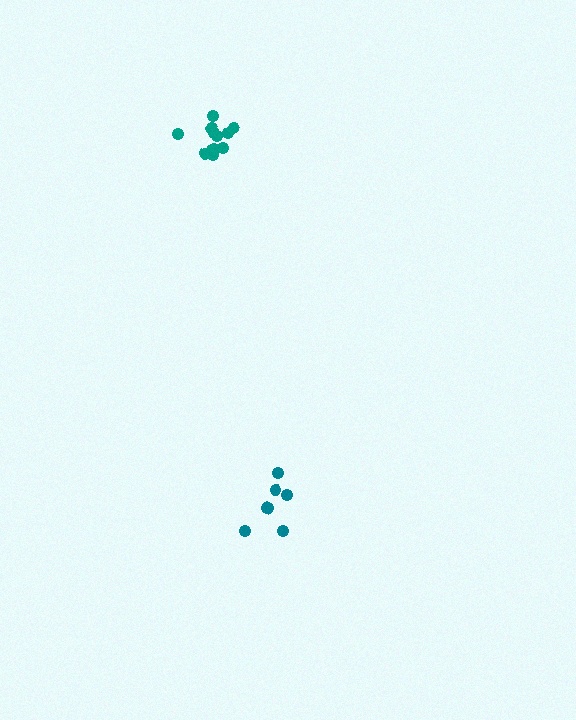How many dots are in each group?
Group 1: 7 dots, Group 2: 13 dots (20 total).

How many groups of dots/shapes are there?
There are 2 groups.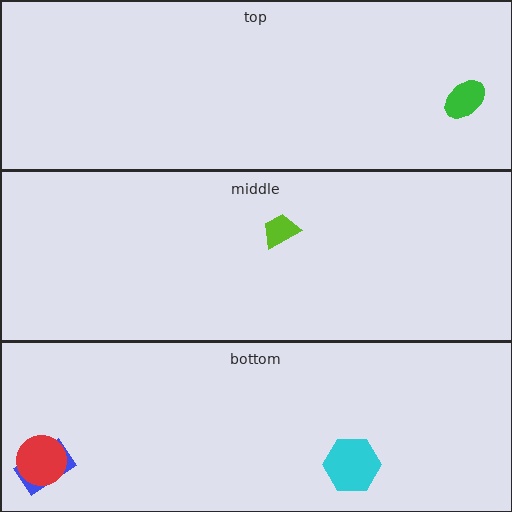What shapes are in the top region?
The green ellipse.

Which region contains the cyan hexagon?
The bottom region.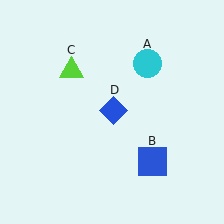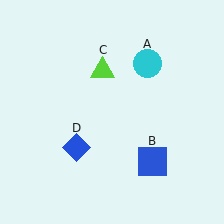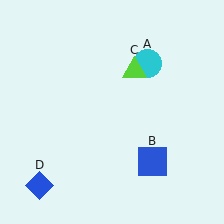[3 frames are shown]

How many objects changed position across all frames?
2 objects changed position: lime triangle (object C), blue diamond (object D).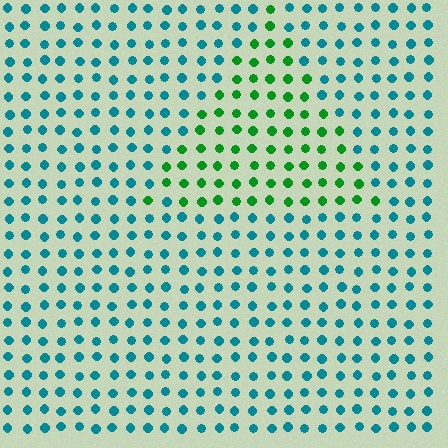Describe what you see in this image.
The image is filled with small teal elements in a uniform arrangement. A triangle-shaped region is visible where the elements are tinted to a slightly different hue, forming a subtle color boundary.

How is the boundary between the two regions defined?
The boundary is defined purely by a slight shift in hue (about 56 degrees). Spacing, size, and orientation are identical on both sides.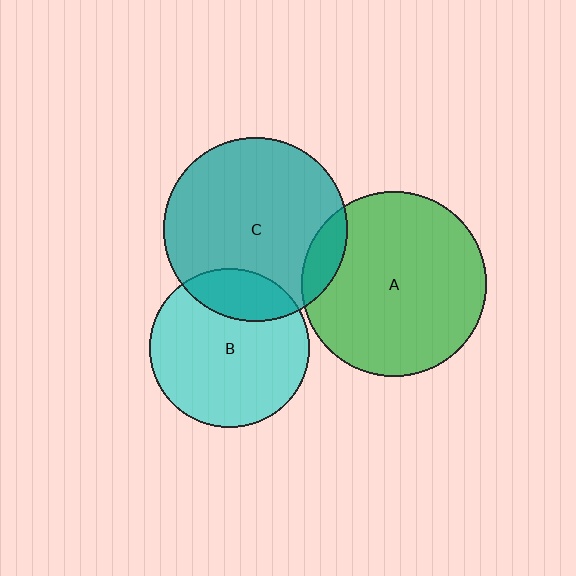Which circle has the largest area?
Circle A (green).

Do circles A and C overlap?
Yes.